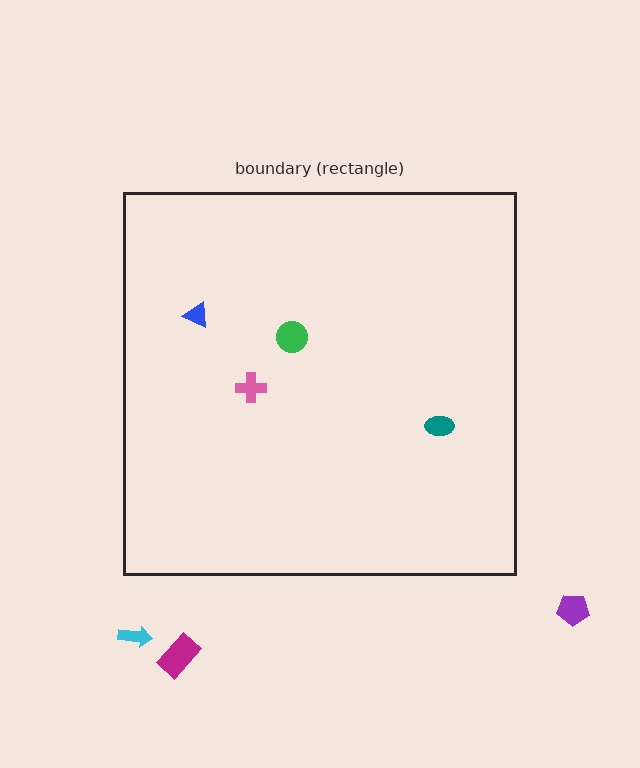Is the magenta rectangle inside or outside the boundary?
Outside.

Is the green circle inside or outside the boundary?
Inside.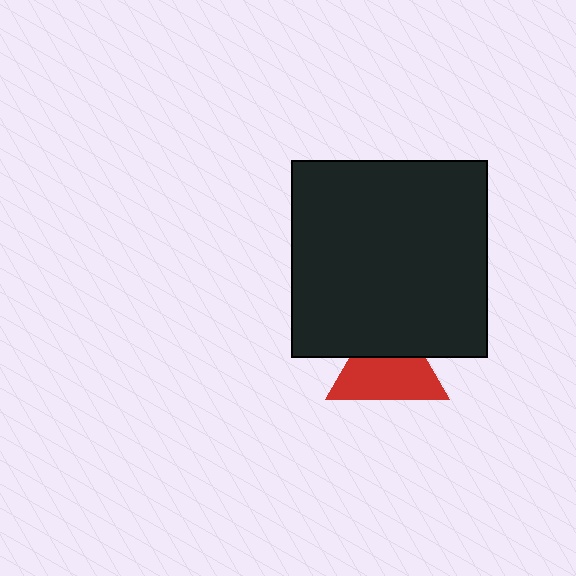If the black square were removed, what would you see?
You would see the complete red triangle.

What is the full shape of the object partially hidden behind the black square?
The partially hidden object is a red triangle.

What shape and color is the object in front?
The object in front is a black square.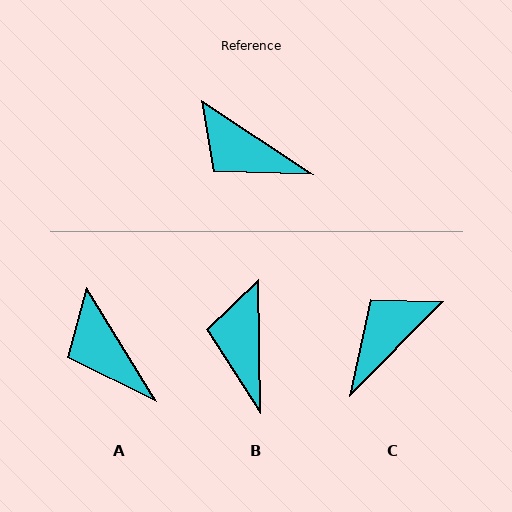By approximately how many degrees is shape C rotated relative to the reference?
Approximately 101 degrees clockwise.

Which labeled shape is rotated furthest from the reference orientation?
C, about 101 degrees away.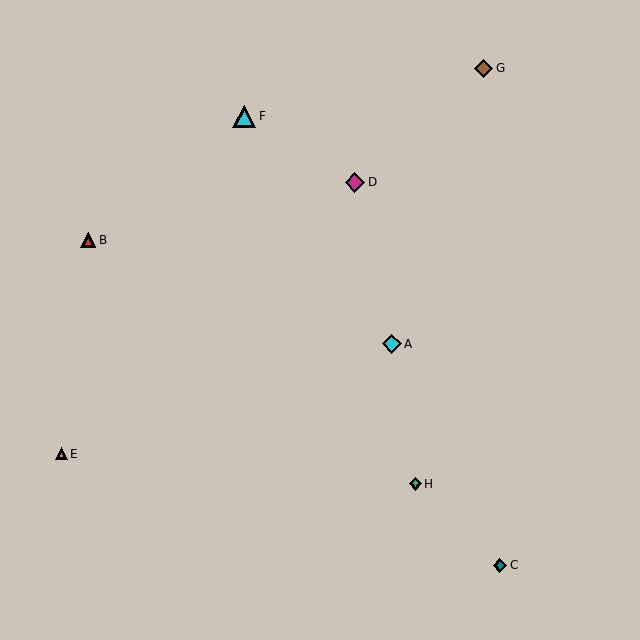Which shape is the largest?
The cyan triangle (labeled F) is the largest.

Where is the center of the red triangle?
The center of the red triangle is at (88, 240).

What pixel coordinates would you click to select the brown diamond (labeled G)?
Click at (484, 68) to select the brown diamond G.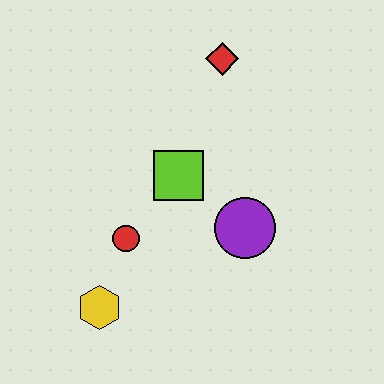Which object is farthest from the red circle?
The red diamond is farthest from the red circle.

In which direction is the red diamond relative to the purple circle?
The red diamond is above the purple circle.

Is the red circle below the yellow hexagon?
No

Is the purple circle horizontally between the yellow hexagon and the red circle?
No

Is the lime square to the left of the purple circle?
Yes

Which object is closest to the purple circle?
The lime square is closest to the purple circle.